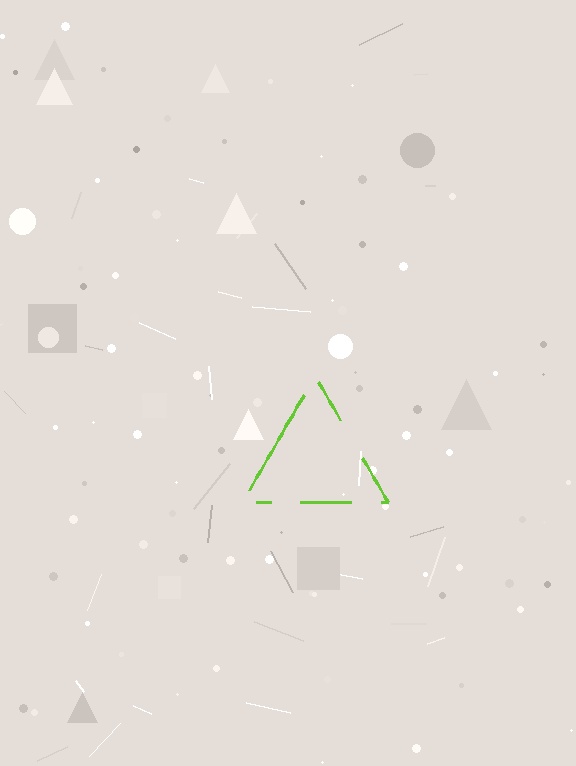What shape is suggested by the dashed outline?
The dashed outline suggests a triangle.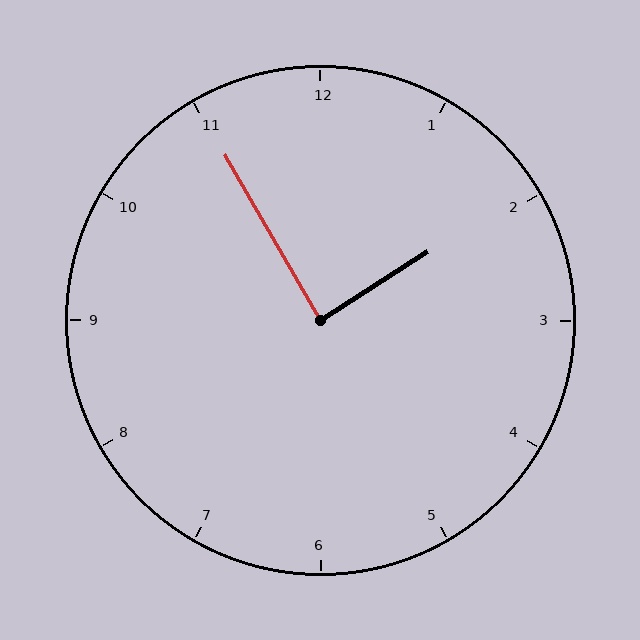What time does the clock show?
1:55.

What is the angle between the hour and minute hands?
Approximately 88 degrees.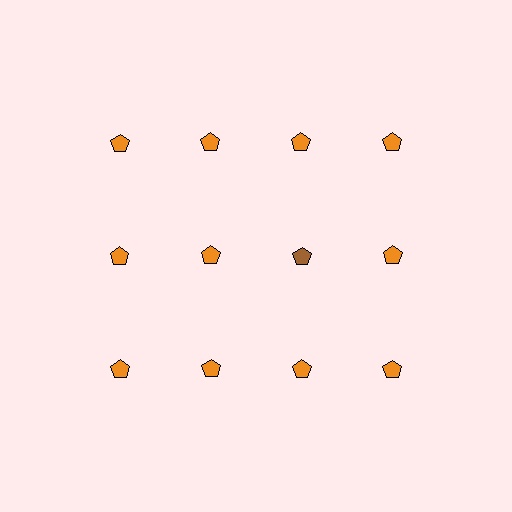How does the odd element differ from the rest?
It has a different color: brown instead of orange.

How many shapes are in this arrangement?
There are 12 shapes arranged in a grid pattern.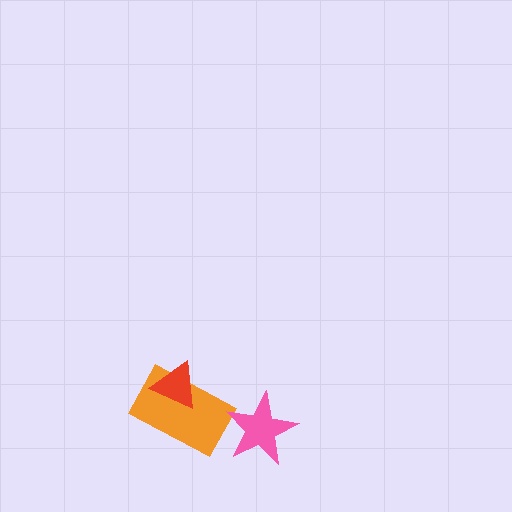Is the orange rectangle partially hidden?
Yes, it is partially covered by another shape.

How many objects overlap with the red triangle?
1 object overlaps with the red triangle.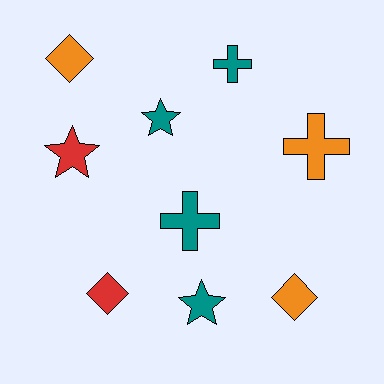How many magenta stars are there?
There are no magenta stars.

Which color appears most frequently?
Teal, with 4 objects.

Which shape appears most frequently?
Diamond, with 3 objects.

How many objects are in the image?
There are 9 objects.